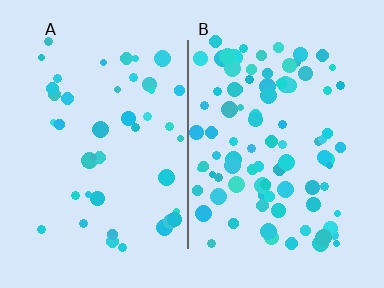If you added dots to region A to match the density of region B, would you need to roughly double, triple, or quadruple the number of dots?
Approximately double.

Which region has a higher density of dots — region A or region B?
B (the right).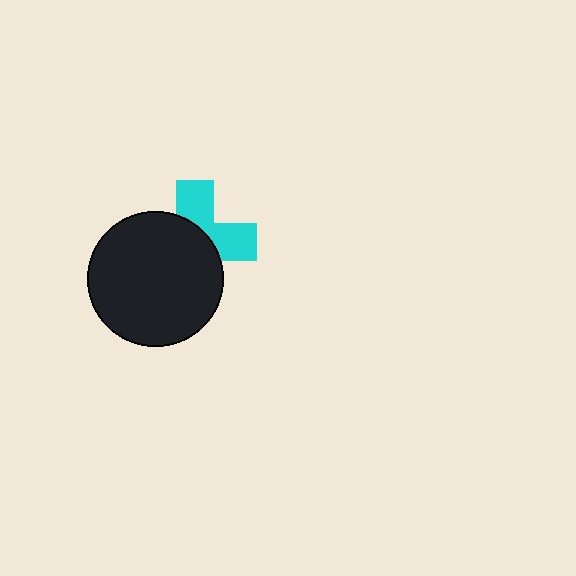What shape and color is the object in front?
The object in front is a black circle.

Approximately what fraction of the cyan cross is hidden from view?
Roughly 59% of the cyan cross is hidden behind the black circle.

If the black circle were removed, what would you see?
You would see the complete cyan cross.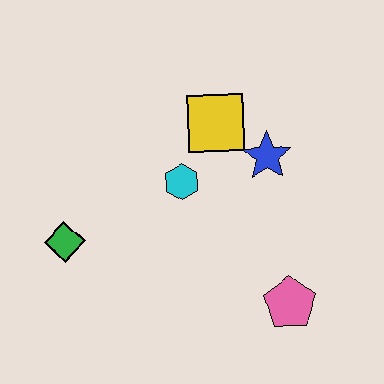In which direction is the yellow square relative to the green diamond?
The yellow square is to the right of the green diamond.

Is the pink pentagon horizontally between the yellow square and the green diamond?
No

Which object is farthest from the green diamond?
The pink pentagon is farthest from the green diamond.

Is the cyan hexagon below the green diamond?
No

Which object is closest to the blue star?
The yellow square is closest to the blue star.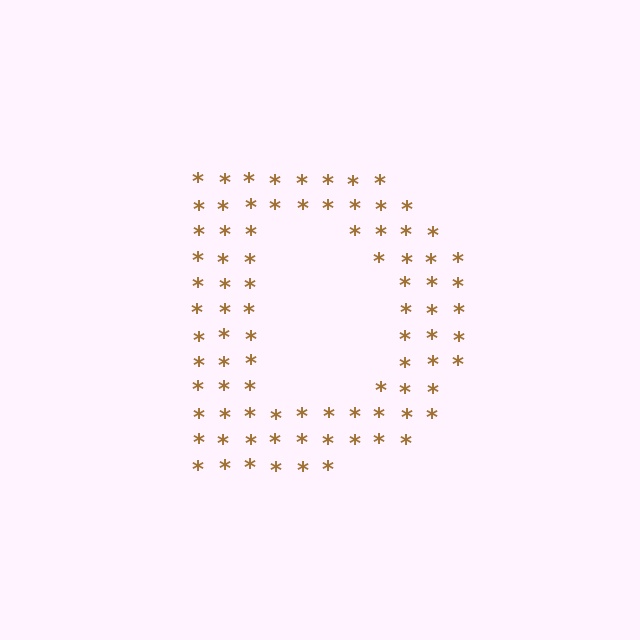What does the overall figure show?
The overall figure shows the letter D.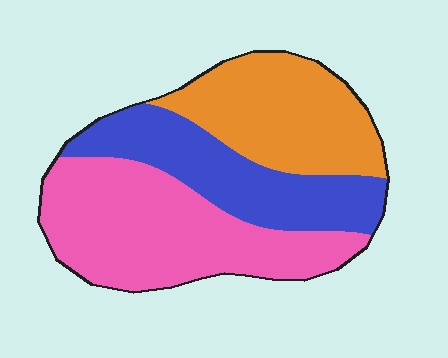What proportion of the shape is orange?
Orange covers around 30% of the shape.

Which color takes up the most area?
Pink, at roughly 40%.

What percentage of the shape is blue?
Blue takes up about one quarter (1/4) of the shape.